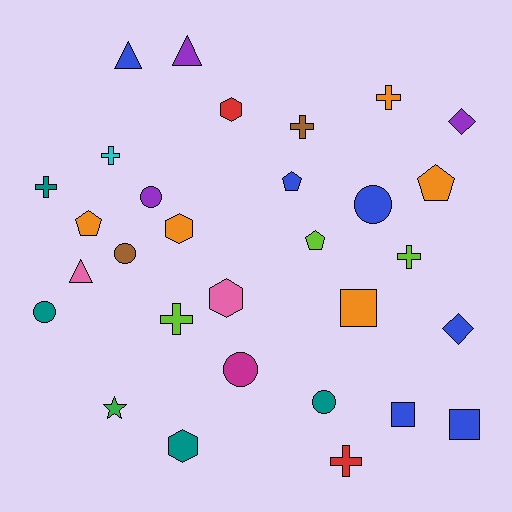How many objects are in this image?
There are 30 objects.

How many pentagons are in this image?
There are 4 pentagons.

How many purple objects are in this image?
There are 3 purple objects.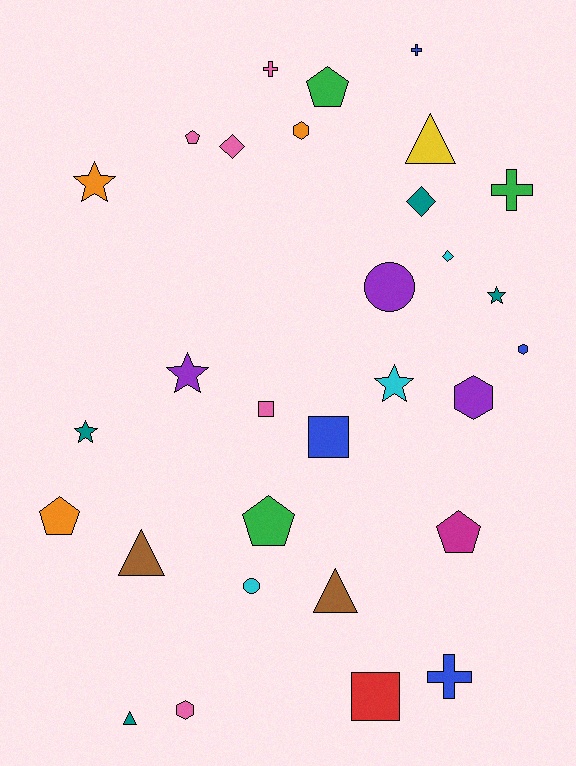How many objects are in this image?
There are 30 objects.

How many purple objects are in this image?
There are 3 purple objects.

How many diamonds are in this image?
There are 3 diamonds.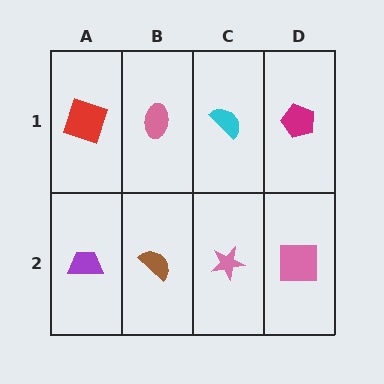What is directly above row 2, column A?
A red square.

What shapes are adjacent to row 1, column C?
A pink star (row 2, column C), a pink ellipse (row 1, column B), a magenta pentagon (row 1, column D).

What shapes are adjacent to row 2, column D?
A magenta pentagon (row 1, column D), a pink star (row 2, column C).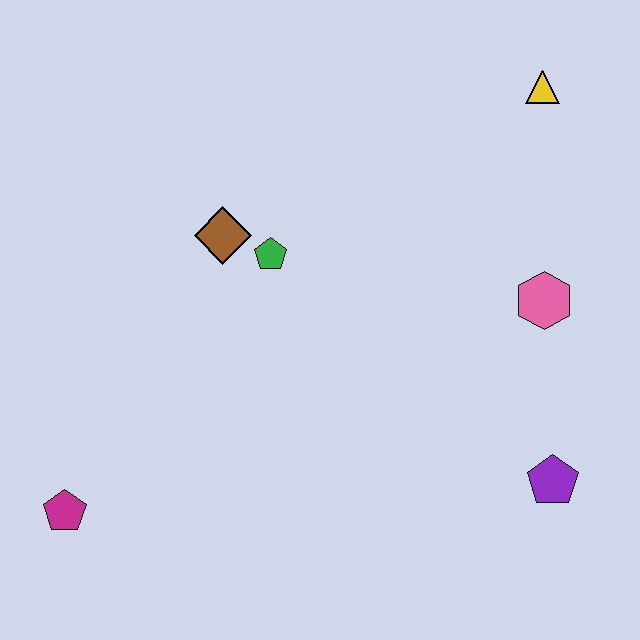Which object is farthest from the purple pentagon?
The magenta pentagon is farthest from the purple pentagon.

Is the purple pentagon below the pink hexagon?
Yes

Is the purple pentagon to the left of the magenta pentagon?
No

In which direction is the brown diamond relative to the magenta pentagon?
The brown diamond is above the magenta pentagon.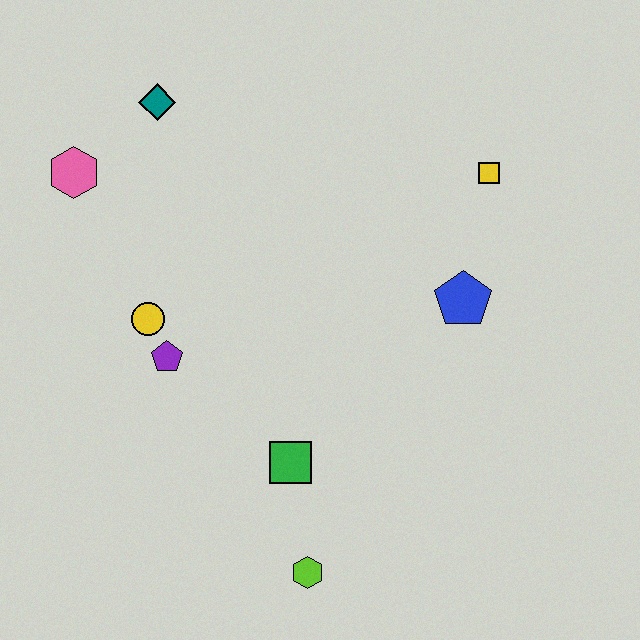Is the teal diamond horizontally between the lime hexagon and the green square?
No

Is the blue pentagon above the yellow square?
No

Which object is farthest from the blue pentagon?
The pink hexagon is farthest from the blue pentagon.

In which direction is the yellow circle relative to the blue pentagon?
The yellow circle is to the left of the blue pentagon.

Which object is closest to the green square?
The lime hexagon is closest to the green square.